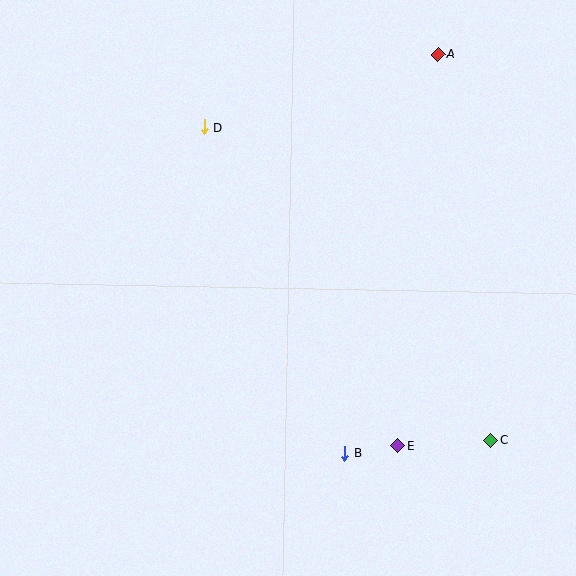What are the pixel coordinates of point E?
Point E is at (398, 446).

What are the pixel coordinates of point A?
Point A is at (438, 54).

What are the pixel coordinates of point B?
Point B is at (345, 453).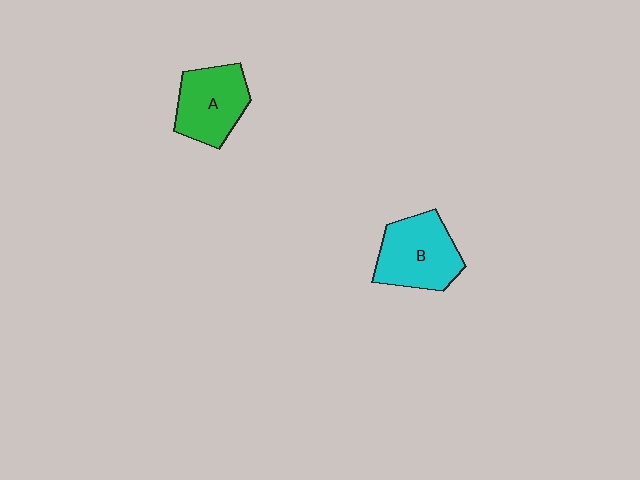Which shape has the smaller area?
Shape A (green).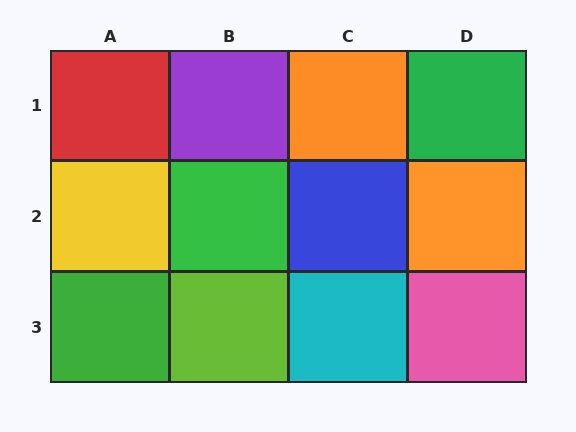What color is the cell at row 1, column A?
Red.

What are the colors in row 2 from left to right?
Yellow, green, blue, orange.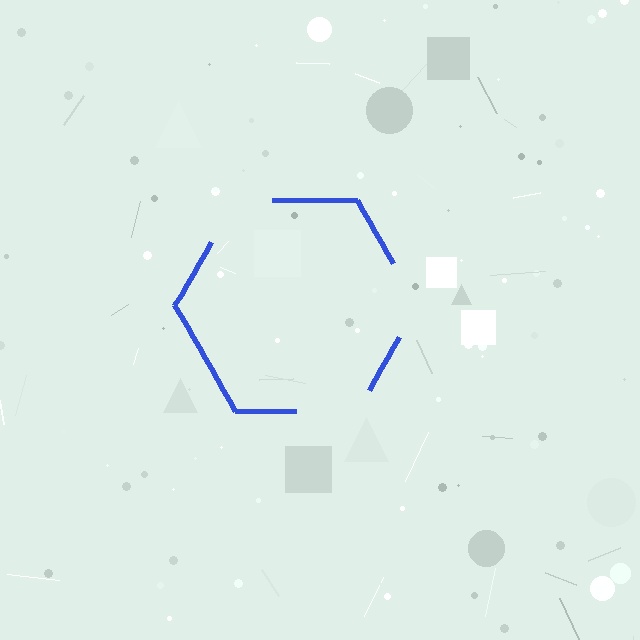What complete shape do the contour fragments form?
The contour fragments form a hexagon.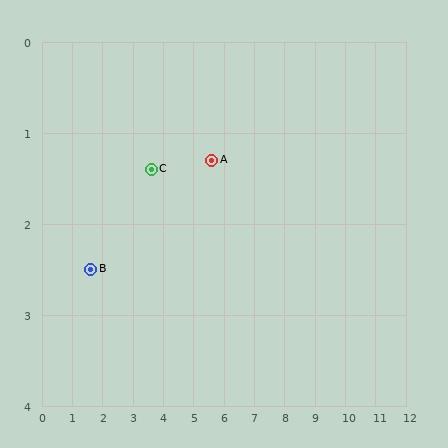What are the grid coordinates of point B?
Point B is at approximately (1.6, 2.5).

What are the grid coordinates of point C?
Point C is at approximately (3.6, 1.4).